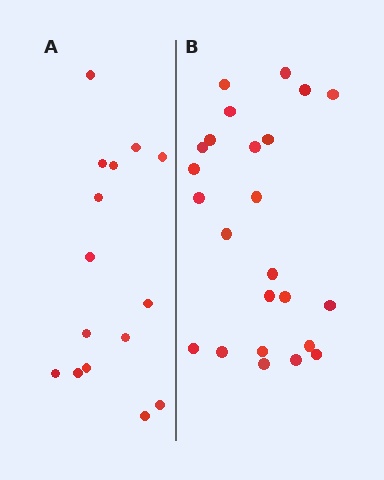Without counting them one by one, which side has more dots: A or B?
Region B (the right region) has more dots.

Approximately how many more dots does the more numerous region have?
Region B has roughly 8 or so more dots than region A.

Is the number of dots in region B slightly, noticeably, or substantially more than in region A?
Region B has substantially more. The ratio is roughly 1.6 to 1.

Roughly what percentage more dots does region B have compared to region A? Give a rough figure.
About 60% more.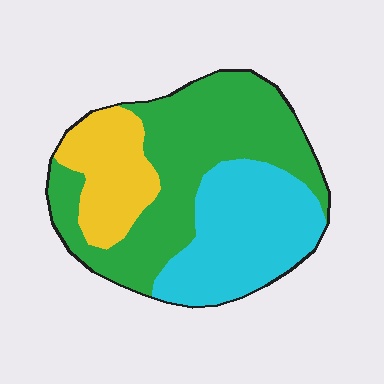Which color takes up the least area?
Yellow, at roughly 20%.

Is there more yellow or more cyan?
Cyan.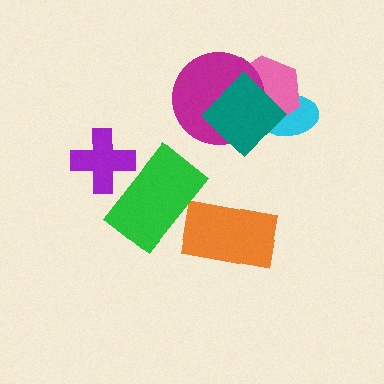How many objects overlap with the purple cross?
1 object overlaps with the purple cross.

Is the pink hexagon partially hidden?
Yes, it is partially covered by another shape.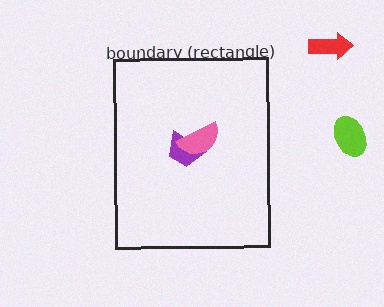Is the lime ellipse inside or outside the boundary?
Outside.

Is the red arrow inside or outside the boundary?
Outside.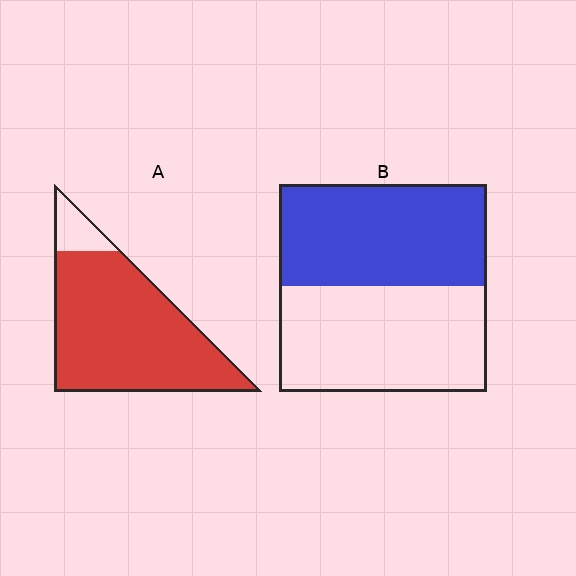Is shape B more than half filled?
Roughly half.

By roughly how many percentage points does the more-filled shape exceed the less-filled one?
By roughly 40 percentage points (A over B).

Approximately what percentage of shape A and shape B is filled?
A is approximately 90% and B is approximately 50%.